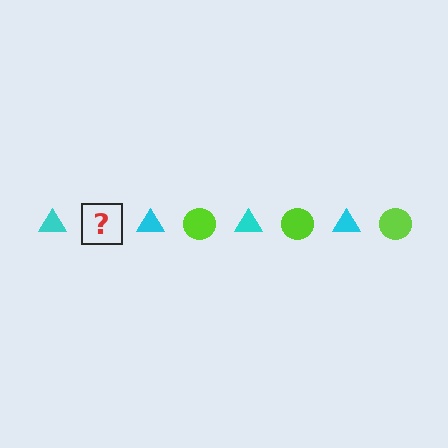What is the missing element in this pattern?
The missing element is a lime circle.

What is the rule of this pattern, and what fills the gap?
The rule is that the pattern alternates between cyan triangle and lime circle. The gap should be filled with a lime circle.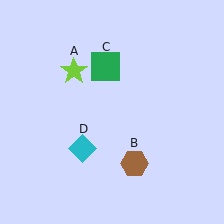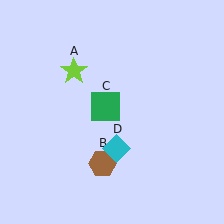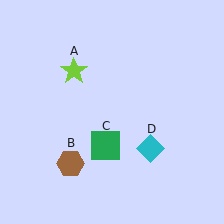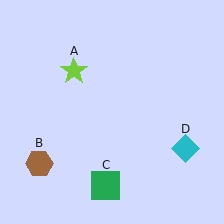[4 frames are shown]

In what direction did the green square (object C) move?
The green square (object C) moved down.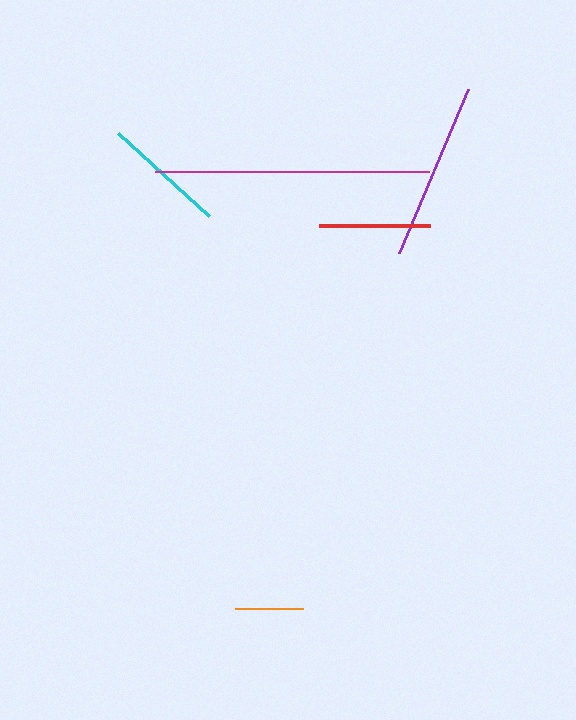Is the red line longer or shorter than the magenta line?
The magenta line is longer than the red line.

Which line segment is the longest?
The magenta line is the longest at approximately 273 pixels.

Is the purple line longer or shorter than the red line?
The purple line is longer than the red line.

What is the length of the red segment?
The red segment is approximately 111 pixels long.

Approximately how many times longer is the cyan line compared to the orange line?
The cyan line is approximately 1.8 times the length of the orange line.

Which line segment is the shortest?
The orange line is the shortest at approximately 68 pixels.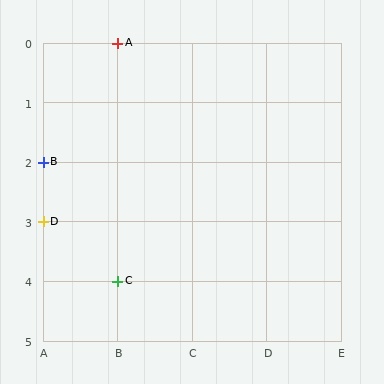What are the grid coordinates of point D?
Point D is at grid coordinates (A, 3).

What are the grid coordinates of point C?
Point C is at grid coordinates (B, 4).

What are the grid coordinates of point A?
Point A is at grid coordinates (B, 0).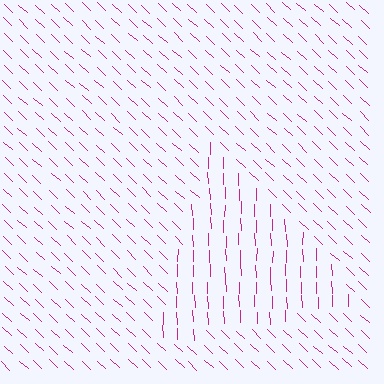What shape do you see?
I see a triangle.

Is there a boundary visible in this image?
Yes, there is a texture boundary formed by a change in line orientation.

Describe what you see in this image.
The image is filled with small magenta line segments. A triangle region in the image has lines oriented differently from the surrounding lines, creating a visible texture boundary.